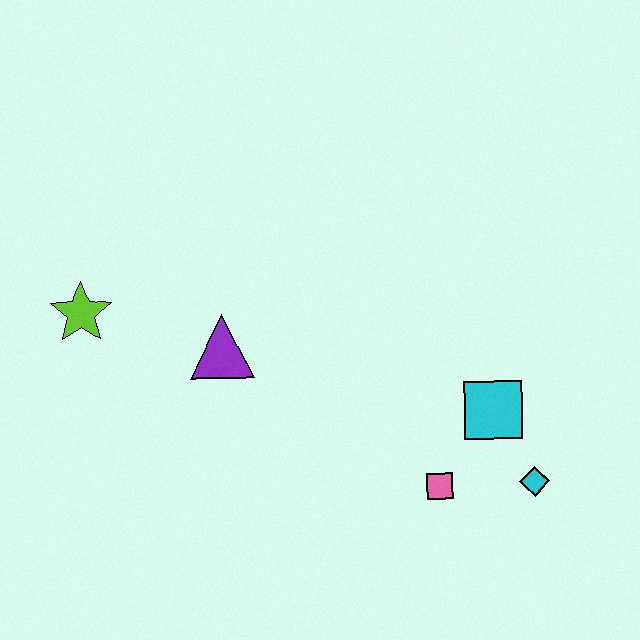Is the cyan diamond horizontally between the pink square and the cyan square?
No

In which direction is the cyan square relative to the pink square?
The cyan square is above the pink square.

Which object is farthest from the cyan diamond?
The lime star is farthest from the cyan diamond.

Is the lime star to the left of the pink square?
Yes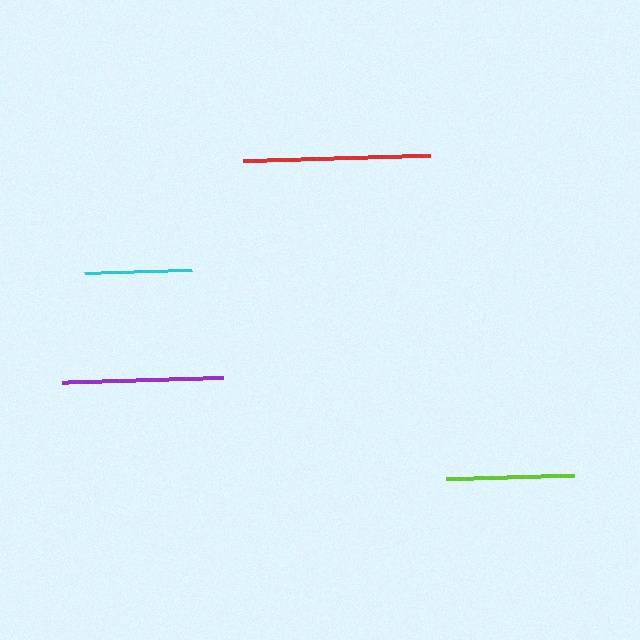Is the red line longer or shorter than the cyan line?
The red line is longer than the cyan line.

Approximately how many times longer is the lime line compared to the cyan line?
The lime line is approximately 1.2 times the length of the cyan line.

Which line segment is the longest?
The red line is the longest at approximately 187 pixels.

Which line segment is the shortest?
The cyan line is the shortest at approximately 107 pixels.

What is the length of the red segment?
The red segment is approximately 187 pixels long.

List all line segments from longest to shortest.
From longest to shortest: red, purple, lime, cyan.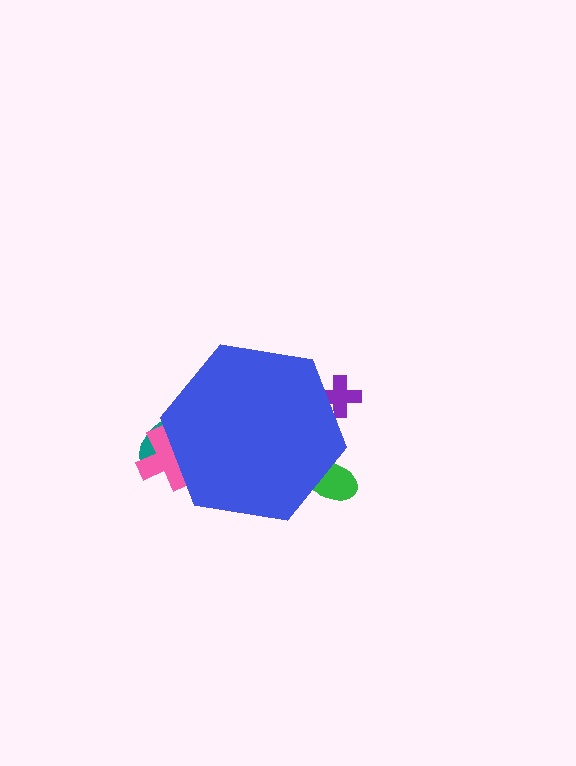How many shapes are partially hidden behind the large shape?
4 shapes are partially hidden.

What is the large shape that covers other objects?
A blue hexagon.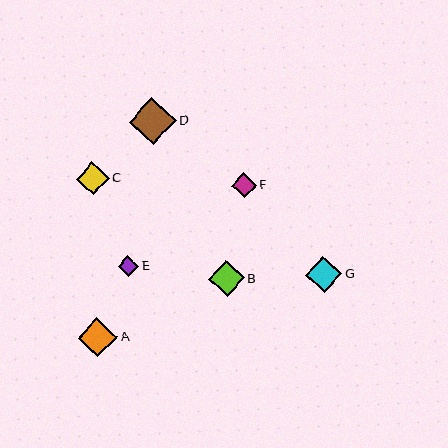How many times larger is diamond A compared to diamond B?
Diamond A is approximately 1.1 times the size of diamond B.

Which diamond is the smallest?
Diamond E is the smallest with a size of approximately 20 pixels.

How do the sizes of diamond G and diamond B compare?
Diamond G and diamond B are approximately the same size.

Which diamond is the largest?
Diamond D is the largest with a size of approximately 47 pixels.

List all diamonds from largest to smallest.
From largest to smallest: D, A, G, B, C, F, E.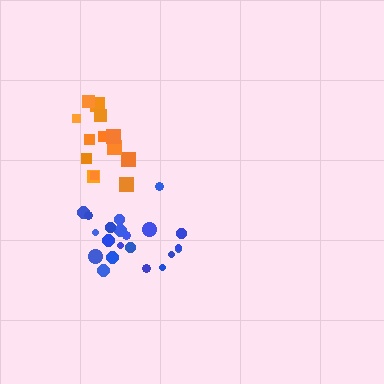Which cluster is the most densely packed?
Orange.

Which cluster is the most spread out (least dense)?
Blue.